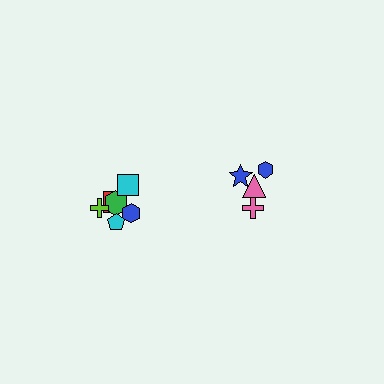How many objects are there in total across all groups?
There are 10 objects.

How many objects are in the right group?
There are 4 objects.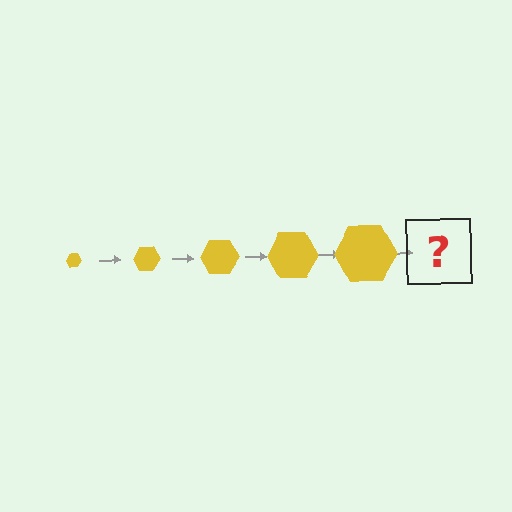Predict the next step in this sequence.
The next step is a yellow hexagon, larger than the previous one.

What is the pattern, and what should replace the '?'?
The pattern is that the hexagon gets progressively larger each step. The '?' should be a yellow hexagon, larger than the previous one.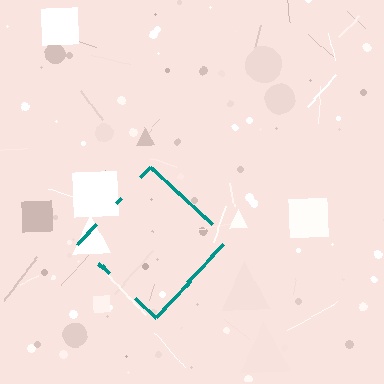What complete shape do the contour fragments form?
The contour fragments form a diamond.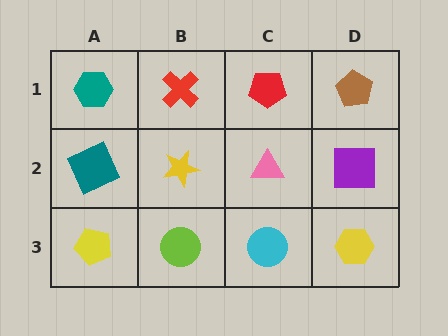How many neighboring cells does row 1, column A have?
2.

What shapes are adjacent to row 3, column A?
A teal square (row 2, column A), a lime circle (row 3, column B).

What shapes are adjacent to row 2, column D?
A brown pentagon (row 1, column D), a yellow hexagon (row 3, column D), a pink triangle (row 2, column C).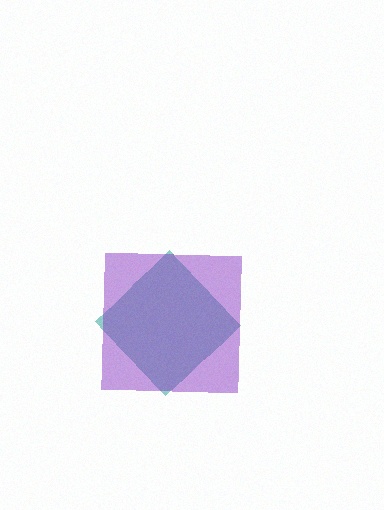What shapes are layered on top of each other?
The layered shapes are: a teal diamond, a purple square.